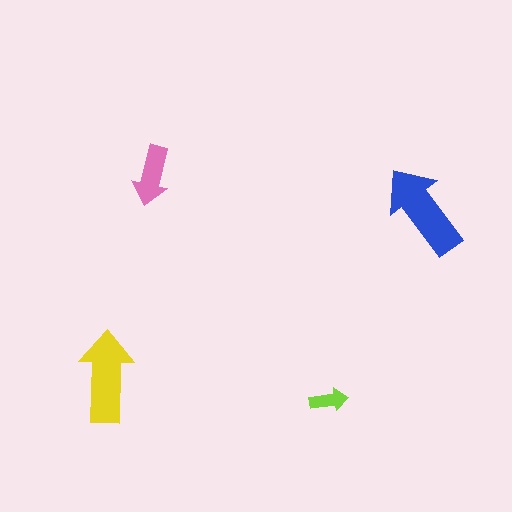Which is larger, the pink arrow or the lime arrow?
The pink one.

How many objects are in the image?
There are 4 objects in the image.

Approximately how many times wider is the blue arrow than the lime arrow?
About 2.5 times wider.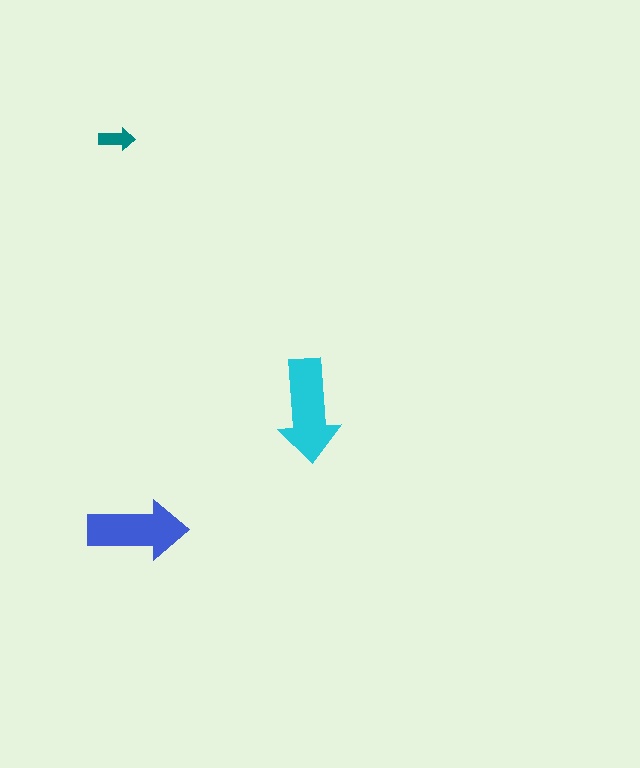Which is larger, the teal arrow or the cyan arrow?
The cyan one.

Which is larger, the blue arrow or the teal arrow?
The blue one.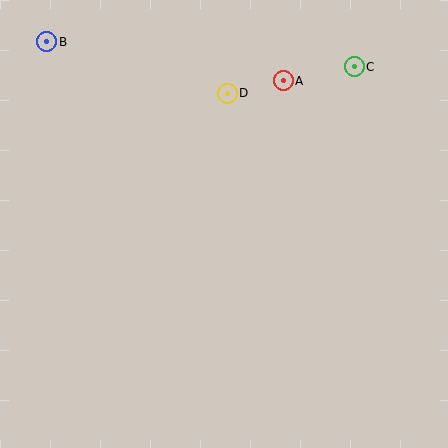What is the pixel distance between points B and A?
The distance between B and A is 240 pixels.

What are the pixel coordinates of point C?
Point C is at (354, 67).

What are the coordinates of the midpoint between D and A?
The midpoint between D and A is at (255, 87).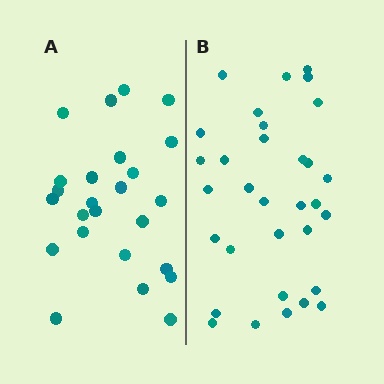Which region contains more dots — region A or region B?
Region B (the right region) has more dots.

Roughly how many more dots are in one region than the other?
Region B has roughly 8 or so more dots than region A.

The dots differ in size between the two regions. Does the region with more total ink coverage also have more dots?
No. Region A has more total ink coverage because its dots are larger, but region B actually contains more individual dots. Total area can be misleading — the number of items is what matters here.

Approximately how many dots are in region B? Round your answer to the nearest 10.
About 30 dots. (The exact count is 32, which rounds to 30.)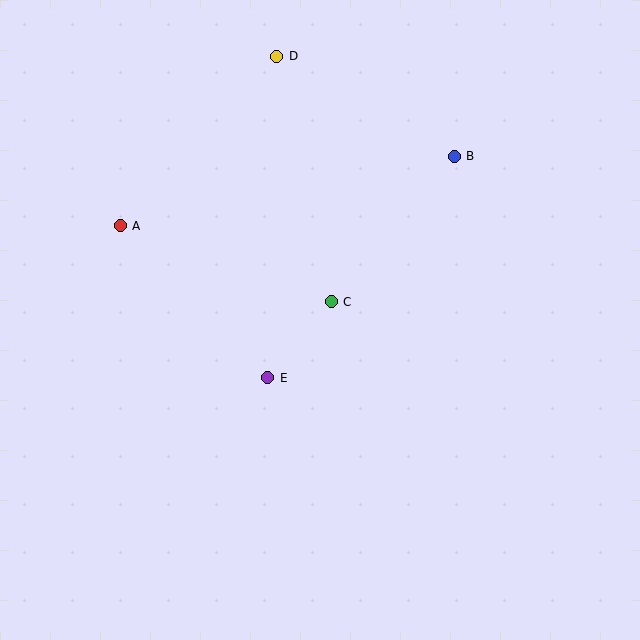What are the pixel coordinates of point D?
Point D is at (277, 56).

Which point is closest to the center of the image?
Point C at (331, 302) is closest to the center.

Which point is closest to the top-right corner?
Point B is closest to the top-right corner.